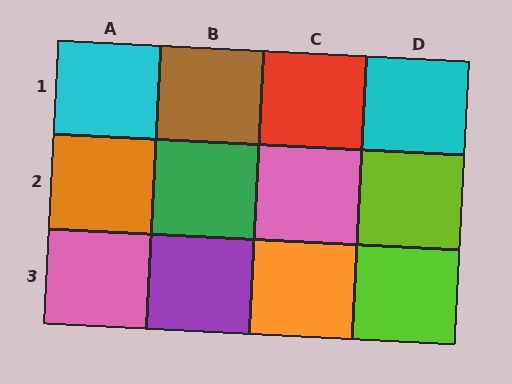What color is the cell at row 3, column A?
Pink.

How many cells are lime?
2 cells are lime.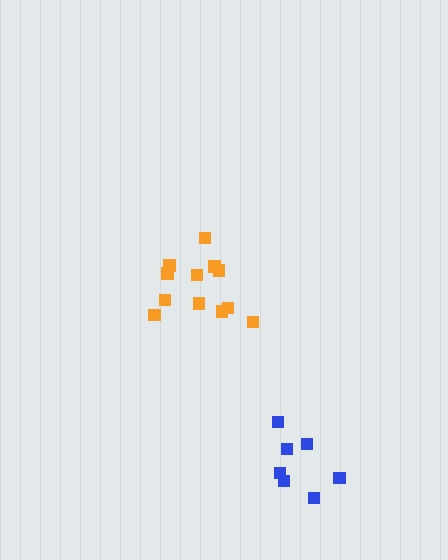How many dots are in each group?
Group 1: 7 dots, Group 2: 12 dots (19 total).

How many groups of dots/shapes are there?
There are 2 groups.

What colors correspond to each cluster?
The clusters are colored: blue, orange.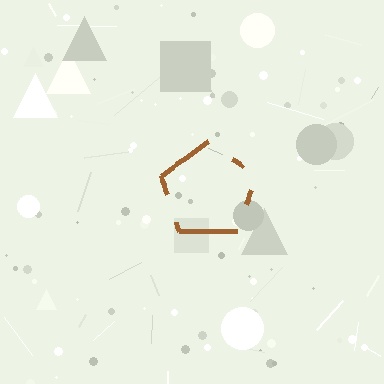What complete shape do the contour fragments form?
The contour fragments form a pentagon.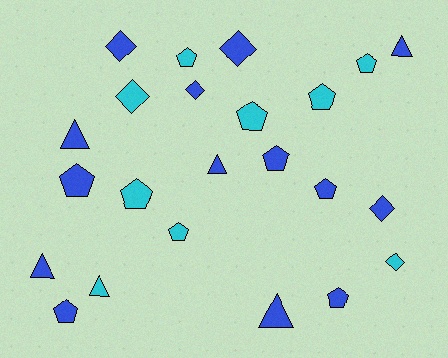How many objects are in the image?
There are 23 objects.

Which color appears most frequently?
Blue, with 14 objects.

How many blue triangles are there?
There are 5 blue triangles.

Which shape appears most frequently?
Pentagon, with 11 objects.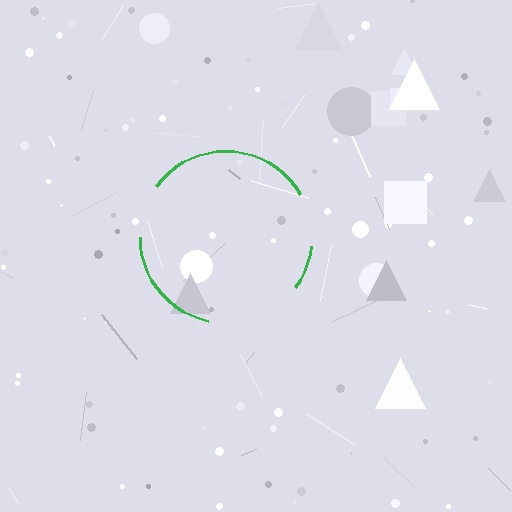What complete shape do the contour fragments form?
The contour fragments form a circle.